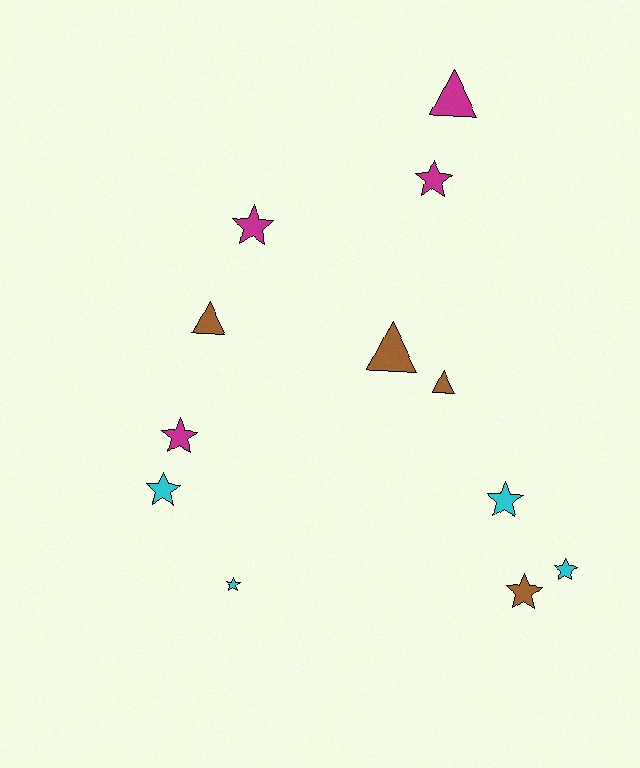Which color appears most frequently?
Magenta, with 4 objects.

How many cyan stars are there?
There are 4 cyan stars.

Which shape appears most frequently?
Star, with 8 objects.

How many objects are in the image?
There are 12 objects.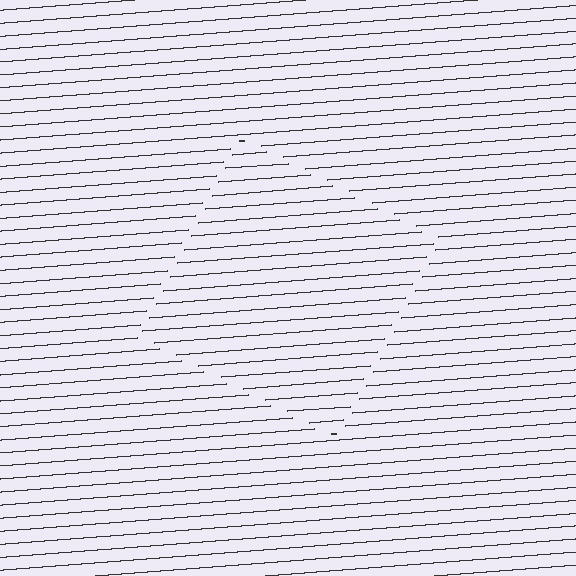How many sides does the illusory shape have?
4 sides — the line-ends trace a square.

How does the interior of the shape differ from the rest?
The interior of the shape contains the same grating, shifted by half a period — the contour is defined by the phase discontinuity where line-ends from the inner and outer gratings abut.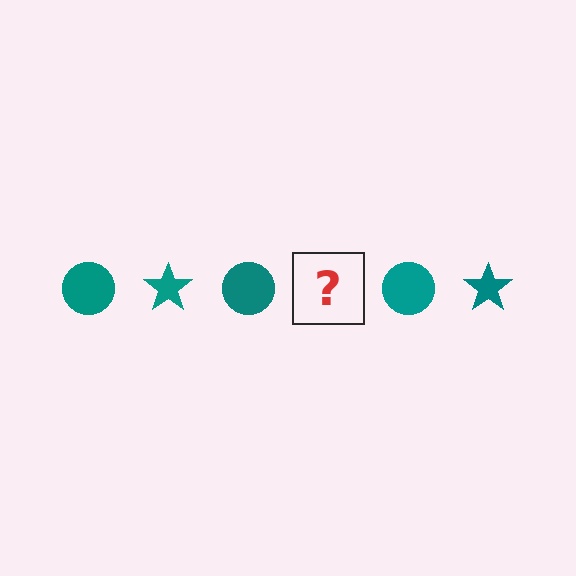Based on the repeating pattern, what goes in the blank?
The blank should be a teal star.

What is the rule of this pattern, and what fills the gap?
The rule is that the pattern cycles through circle, star shapes in teal. The gap should be filled with a teal star.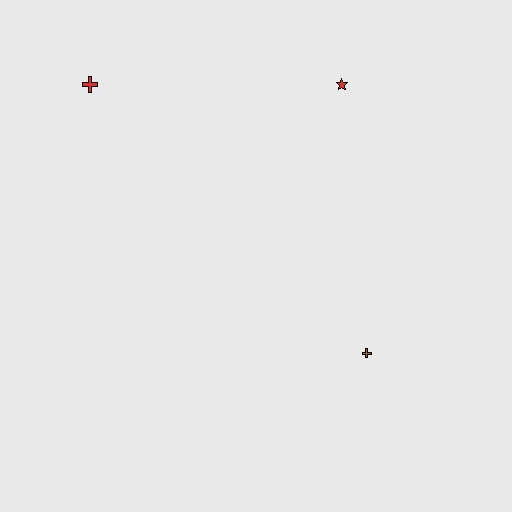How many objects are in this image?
There are 3 objects.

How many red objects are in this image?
There are 2 red objects.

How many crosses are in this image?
There are 2 crosses.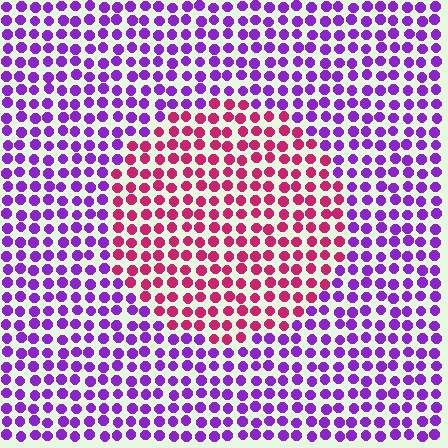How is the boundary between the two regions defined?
The boundary is defined purely by a slight shift in hue (about 56 degrees). Spacing, size, and orientation are identical on both sides.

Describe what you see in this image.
The image is filled with small purple elements in a uniform arrangement. A circle-shaped region is visible where the elements are tinted to a slightly different hue, forming a subtle color boundary.